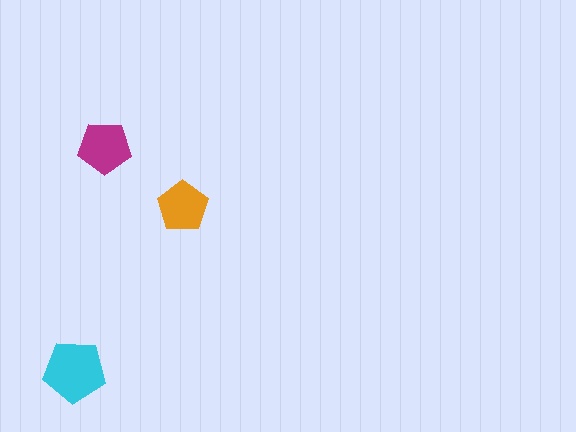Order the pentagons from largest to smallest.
the cyan one, the magenta one, the orange one.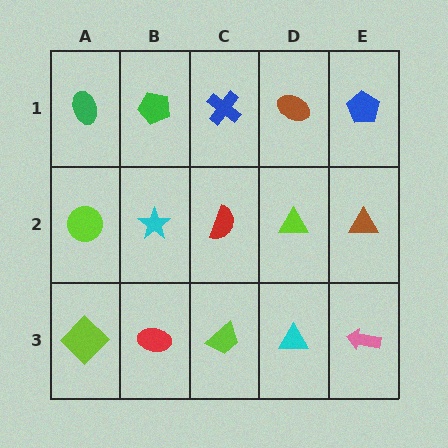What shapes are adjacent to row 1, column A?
A lime circle (row 2, column A), a green pentagon (row 1, column B).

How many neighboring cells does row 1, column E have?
2.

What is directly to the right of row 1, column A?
A green pentagon.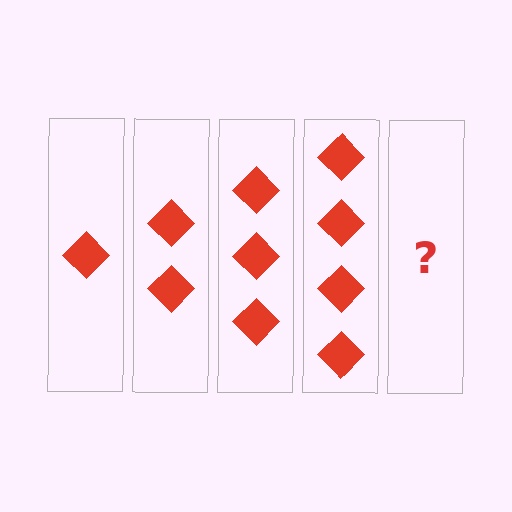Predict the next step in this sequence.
The next step is 5 diamonds.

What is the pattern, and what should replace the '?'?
The pattern is that each step adds one more diamond. The '?' should be 5 diamonds.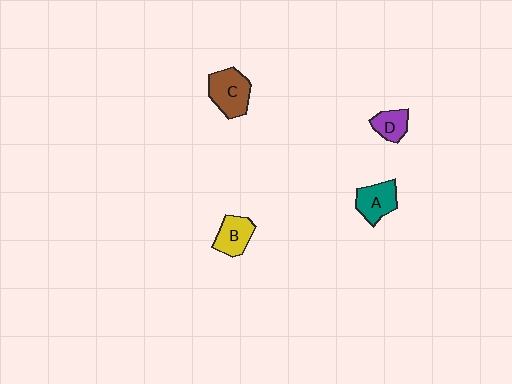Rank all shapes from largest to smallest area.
From largest to smallest: C (brown), A (teal), B (yellow), D (purple).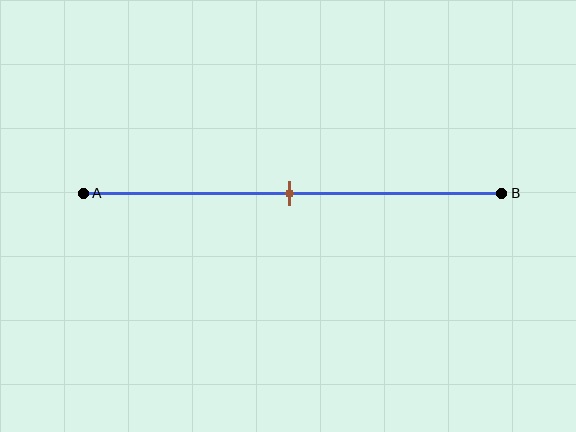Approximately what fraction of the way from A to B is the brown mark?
The brown mark is approximately 50% of the way from A to B.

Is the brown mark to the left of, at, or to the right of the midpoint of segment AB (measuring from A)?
The brown mark is approximately at the midpoint of segment AB.